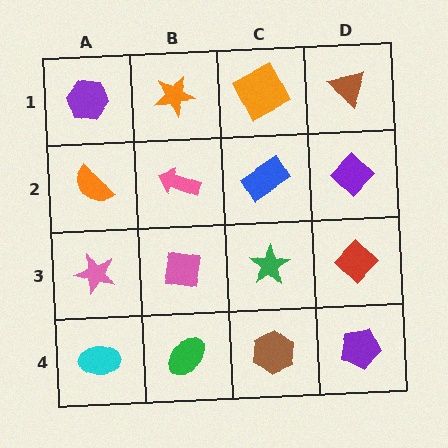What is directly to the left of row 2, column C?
A pink arrow.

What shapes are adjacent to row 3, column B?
A pink arrow (row 2, column B), a green ellipse (row 4, column B), a pink star (row 3, column A), a green star (row 3, column C).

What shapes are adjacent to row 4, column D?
A red diamond (row 3, column D), a brown hexagon (row 4, column C).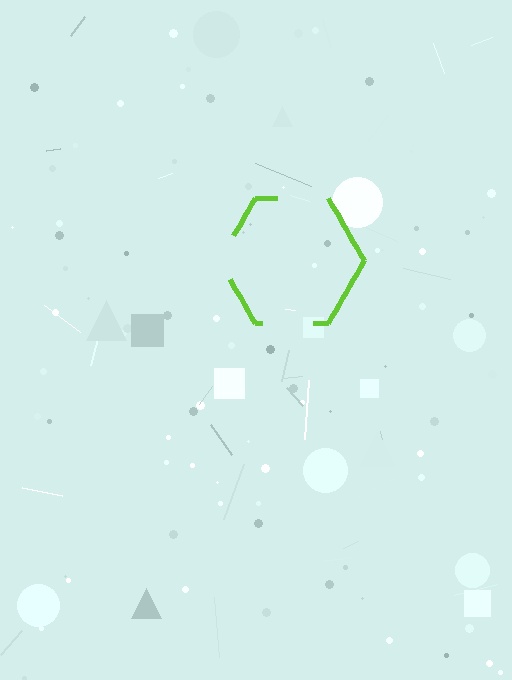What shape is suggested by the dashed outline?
The dashed outline suggests a hexagon.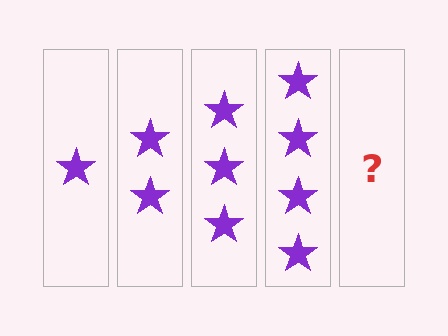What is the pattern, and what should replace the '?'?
The pattern is that each step adds one more star. The '?' should be 5 stars.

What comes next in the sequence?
The next element should be 5 stars.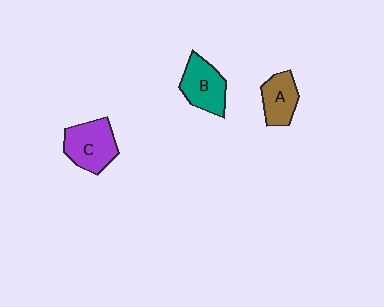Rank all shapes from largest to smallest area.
From largest to smallest: C (purple), B (teal), A (brown).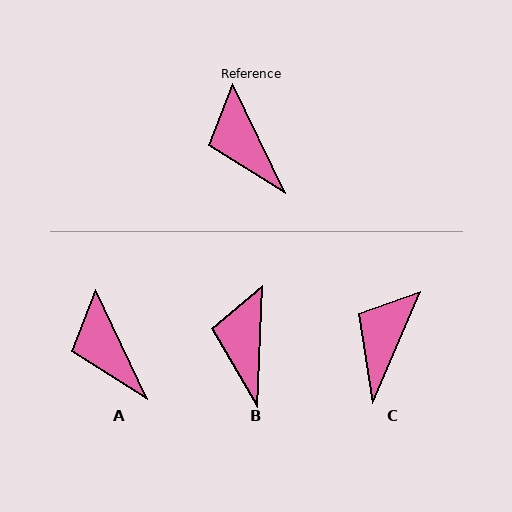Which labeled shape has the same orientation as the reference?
A.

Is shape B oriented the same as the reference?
No, it is off by about 28 degrees.